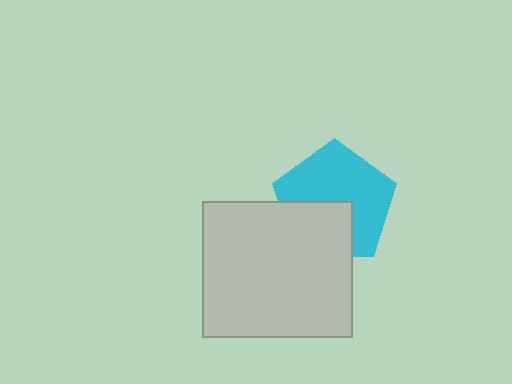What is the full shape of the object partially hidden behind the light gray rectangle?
The partially hidden object is a cyan pentagon.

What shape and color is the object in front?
The object in front is a light gray rectangle.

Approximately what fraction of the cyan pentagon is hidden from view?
Roughly 36% of the cyan pentagon is hidden behind the light gray rectangle.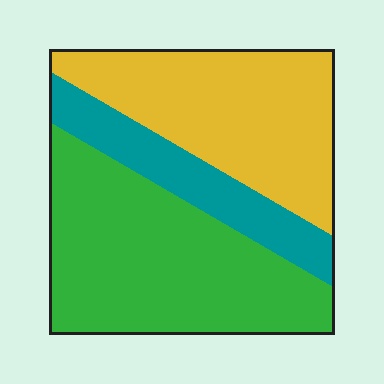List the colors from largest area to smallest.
From largest to smallest: green, yellow, teal.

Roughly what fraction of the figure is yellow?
Yellow covers about 35% of the figure.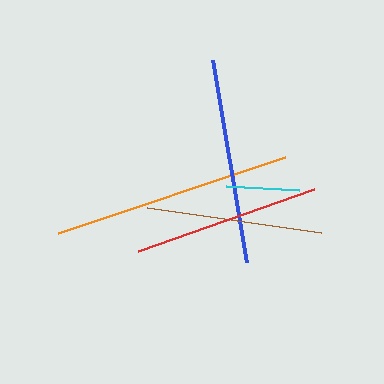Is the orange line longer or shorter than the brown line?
The orange line is longer than the brown line.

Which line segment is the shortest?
The cyan line is the shortest at approximately 73 pixels.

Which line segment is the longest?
The orange line is the longest at approximately 240 pixels.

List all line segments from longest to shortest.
From longest to shortest: orange, blue, red, brown, cyan.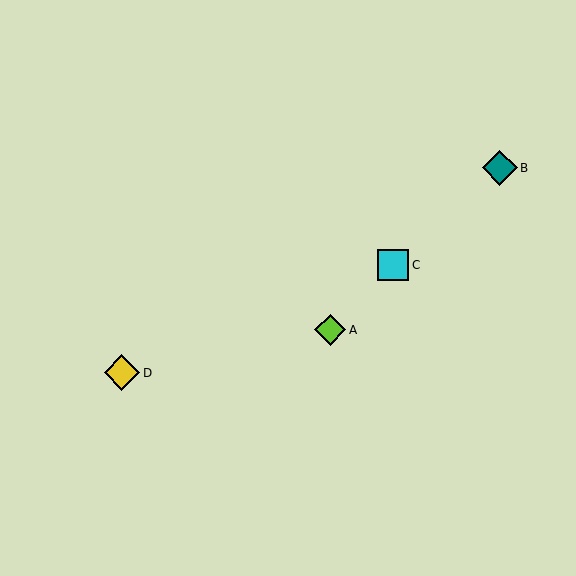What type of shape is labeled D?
Shape D is a yellow diamond.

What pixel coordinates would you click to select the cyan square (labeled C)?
Click at (393, 265) to select the cyan square C.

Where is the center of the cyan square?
The center of the cyan square is at (393, 265).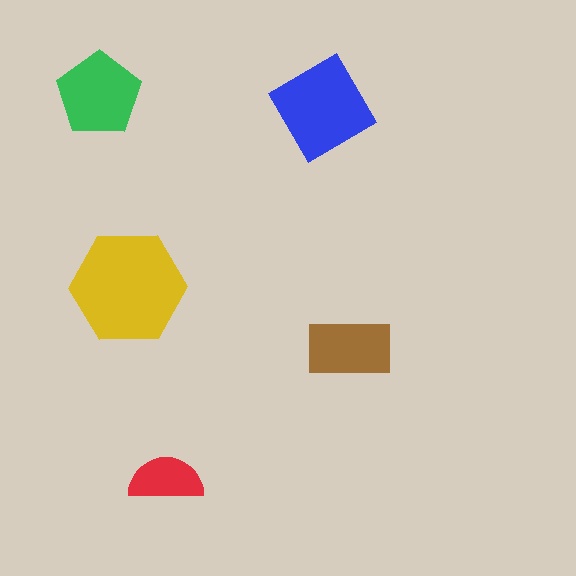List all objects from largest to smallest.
The yellow hexagon, the blue diamond, the green pentagon, the brown rectangle, the red semicircle.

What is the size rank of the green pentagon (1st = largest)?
3rd.